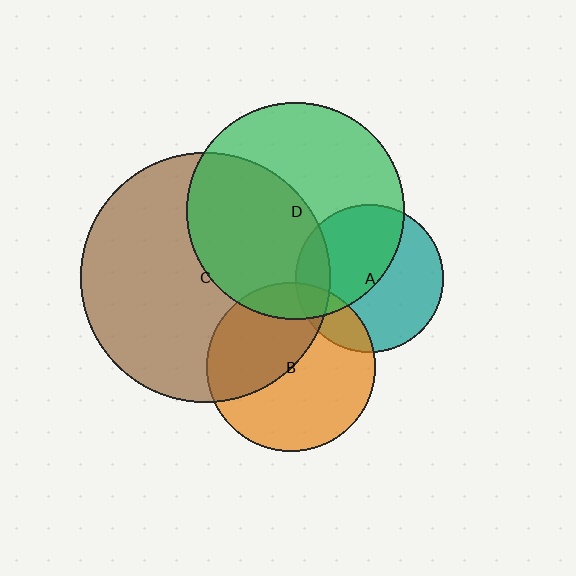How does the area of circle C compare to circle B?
Approximately 2.2 times.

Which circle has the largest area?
Circle C (brown).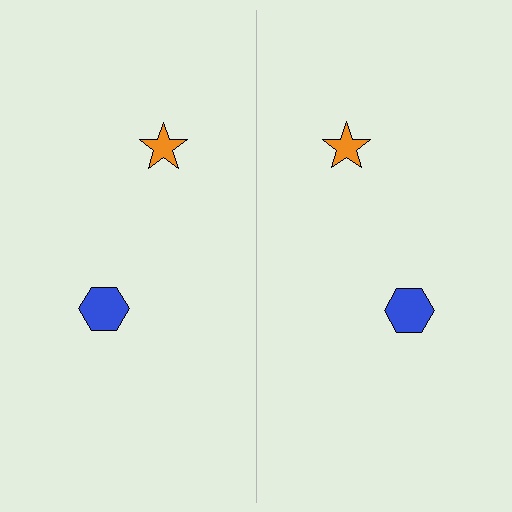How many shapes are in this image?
There are 4 shapes in this image.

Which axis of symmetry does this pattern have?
The pattern has a vertical axis of symmetry running through the center of the image.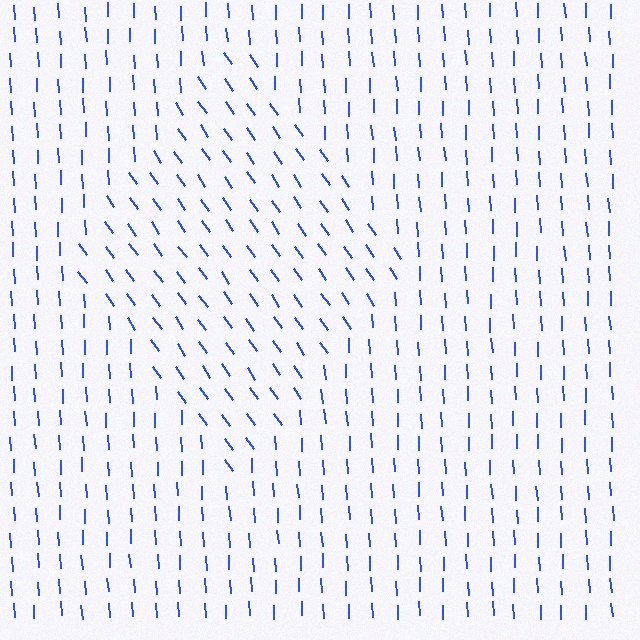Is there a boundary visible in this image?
Yes, there is a texture boundary formed by a change in line orientation.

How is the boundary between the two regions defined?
The boundary is defined purely by a change in line orientation (approximately 31 degrees difference). All lines are the same color and thickness.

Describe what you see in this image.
The image is filled with small blue line segments. A diamond region in the image has lines oriented differently from the surrounding lines, creating a visible texture boundary.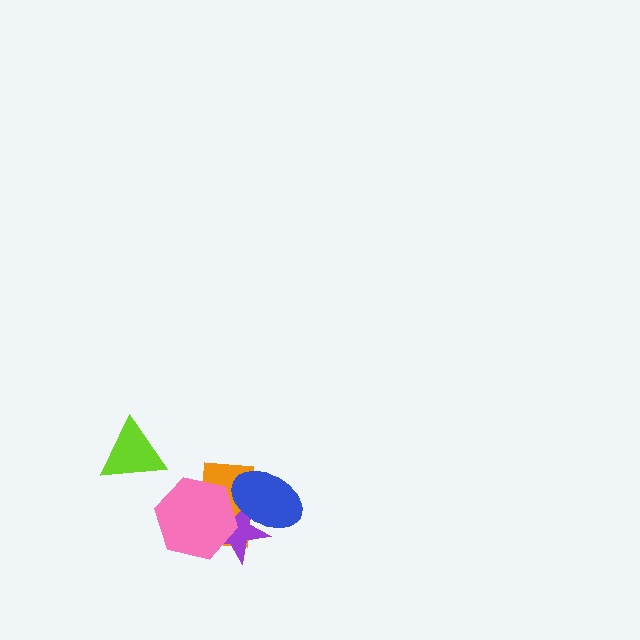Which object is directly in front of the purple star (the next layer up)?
The pink hexagon is directly in front of the purple star.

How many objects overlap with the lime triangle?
0 objects overlap with the lime triangle.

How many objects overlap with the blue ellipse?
2 objects overlap with the blue ellipse.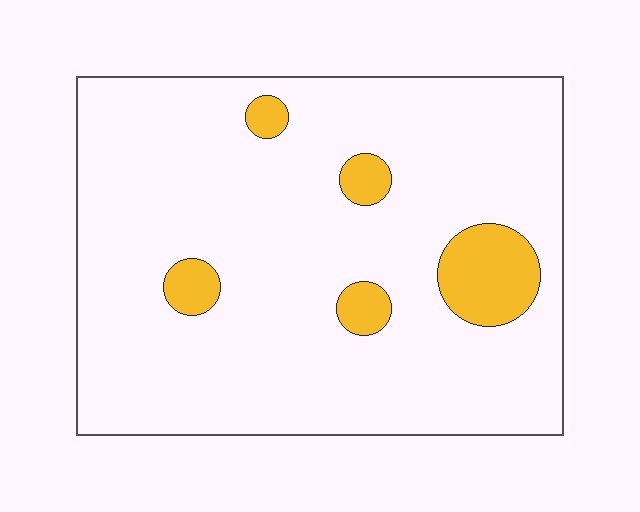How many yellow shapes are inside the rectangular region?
5.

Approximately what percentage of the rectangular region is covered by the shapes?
Approximately 10%.